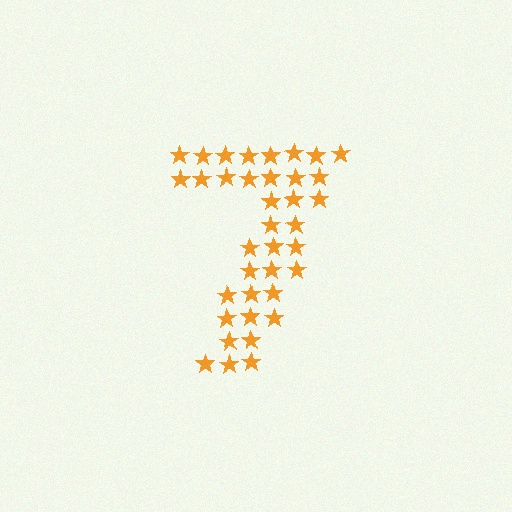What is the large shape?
The large shape is the digit 7.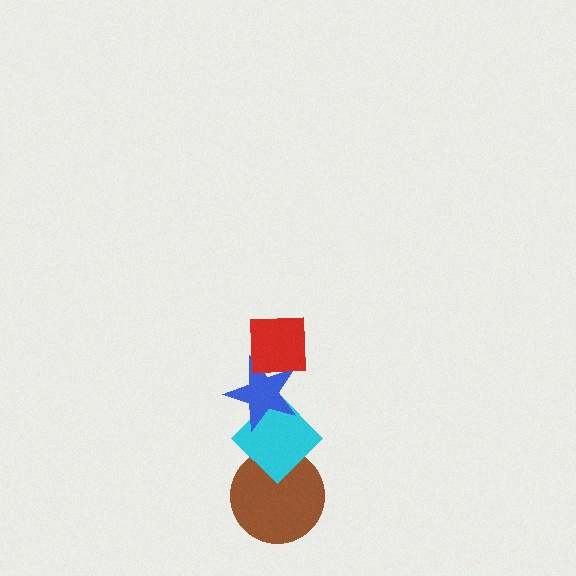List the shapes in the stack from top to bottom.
From top to bottom: the red square, the blue star, the cyan diamond, the brown circle.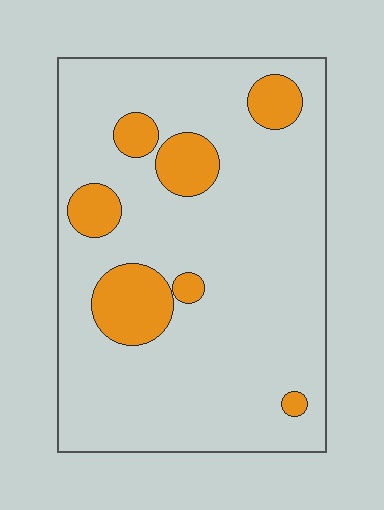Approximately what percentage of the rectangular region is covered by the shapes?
Approximately 15%.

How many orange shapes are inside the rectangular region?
7.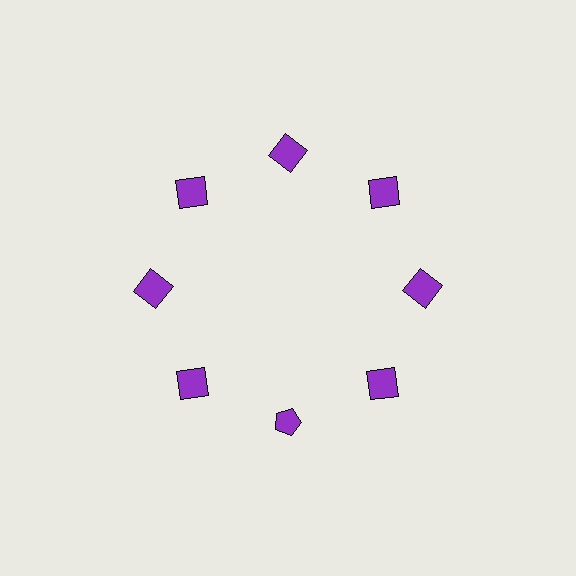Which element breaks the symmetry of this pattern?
The purple pentagon at roughly the 6 o'clock position breaks the symmetry. All other shapes are purple squares.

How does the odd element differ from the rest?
It has a different shape: pentagon instead of square.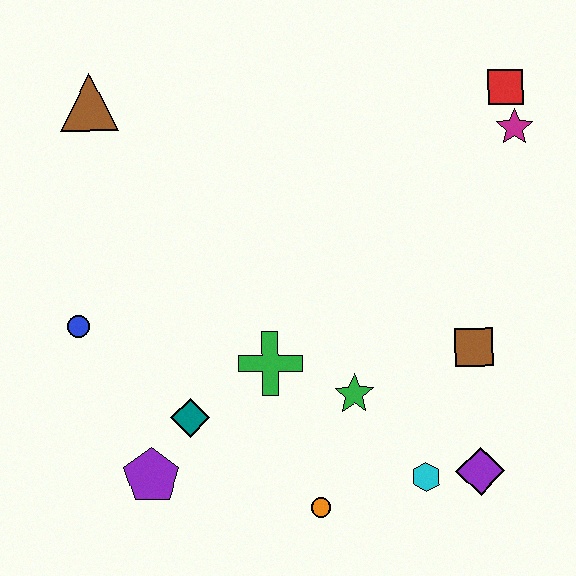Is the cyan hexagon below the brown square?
Yes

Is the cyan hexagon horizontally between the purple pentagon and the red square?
Yes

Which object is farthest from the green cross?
The red square is farthest from the green cross.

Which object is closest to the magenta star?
The red square is closest to the magenta star.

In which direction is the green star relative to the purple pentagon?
The green star is to the right of the purple pentagon.